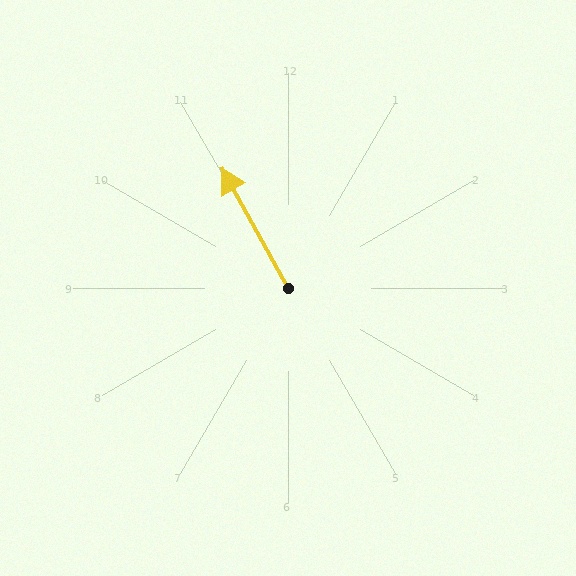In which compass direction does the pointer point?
Northwest.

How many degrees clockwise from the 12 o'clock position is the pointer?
Approximately 331 degrees.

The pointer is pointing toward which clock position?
Roughly 11 o'clock.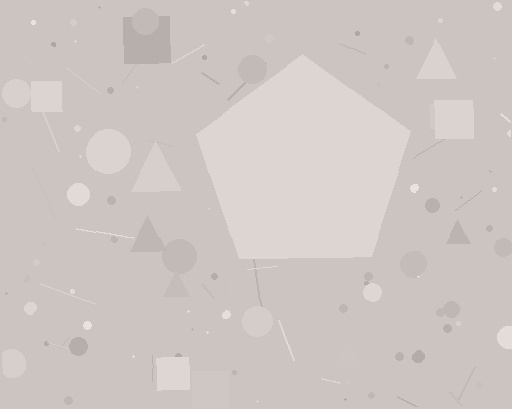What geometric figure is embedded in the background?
A pentagon is embedded in the background.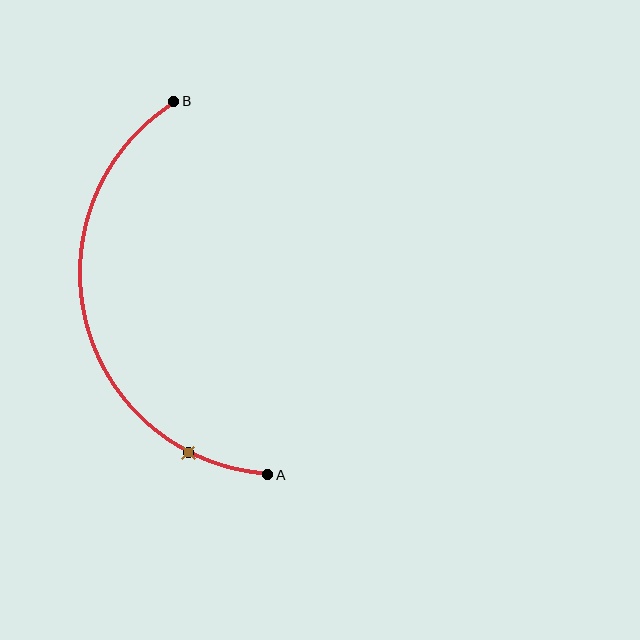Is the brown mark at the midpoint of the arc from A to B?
No. The brown mark lies on the arc but is closer to endpoint A. The arc midpoint would be at the point on the curve equidistant along the arc from both A and B.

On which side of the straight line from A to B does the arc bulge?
The arc bulges to the left of the straight line connecting A and B.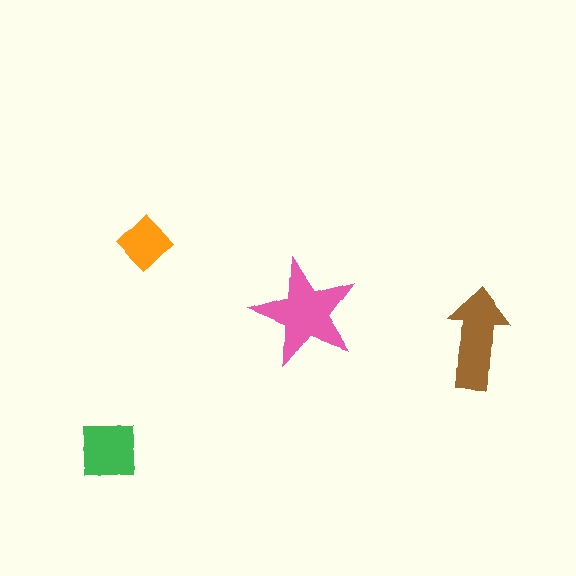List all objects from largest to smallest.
The pink star, the brown arrow, the green square, the orange diamond.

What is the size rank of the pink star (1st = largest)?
1st.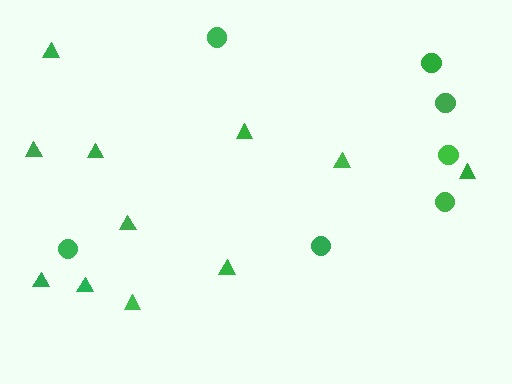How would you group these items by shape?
There are 2 groups: one group of circles (7) and one group of triangles (11).